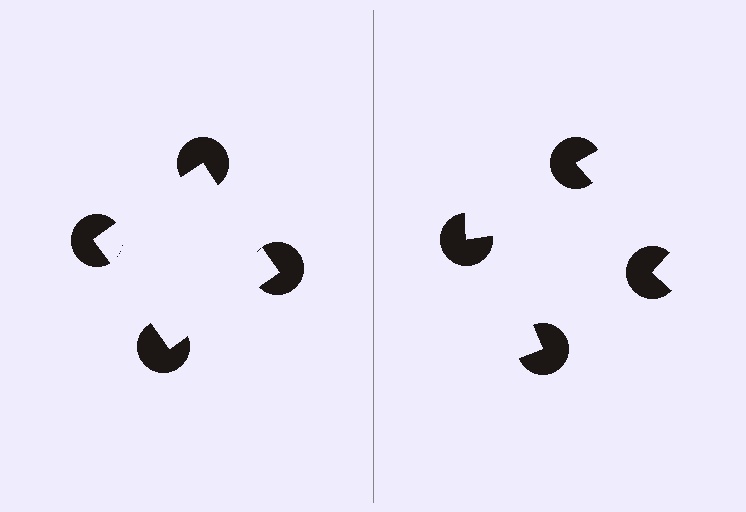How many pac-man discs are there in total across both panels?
8 — 4 on each side.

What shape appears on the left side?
An illusory square.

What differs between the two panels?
The pac-man discs are positioned identically on both sides; only the wedge orientations differ. On the left they align to a square; on the right they are misaligned.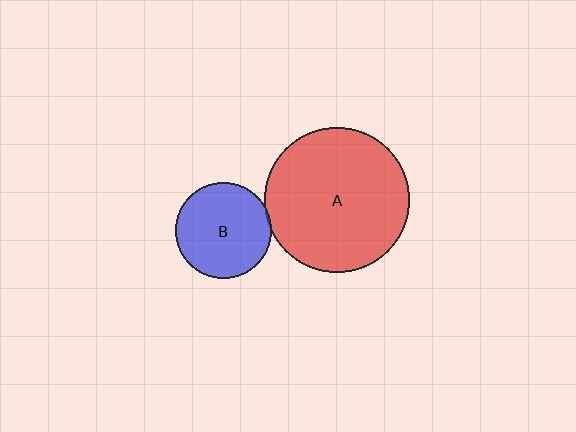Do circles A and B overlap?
Yes.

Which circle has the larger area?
Circle A (red).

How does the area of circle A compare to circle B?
Approximately 2.3 times.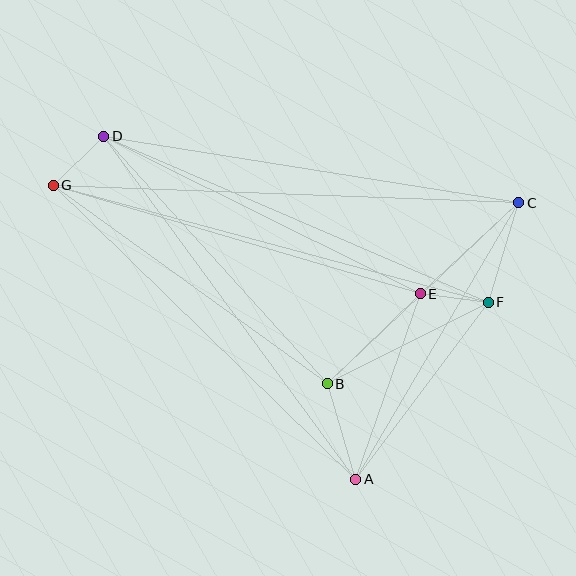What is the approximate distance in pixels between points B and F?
The distance between B and F is approximately 180 pixels.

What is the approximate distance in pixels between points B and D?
The distance between B and D is approximately 334 pixels.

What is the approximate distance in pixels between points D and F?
The distance between D and F is approximately 419 pixels.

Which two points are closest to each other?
Points E and F are closest to each other.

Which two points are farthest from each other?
Points C and G are farthest from each other.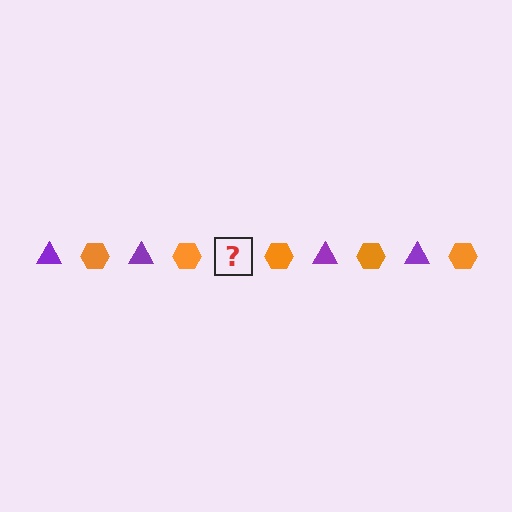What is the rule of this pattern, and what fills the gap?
The rule is that the pattern alternates between purple triangle and orange hexagon. The gap should be filled with a purple triangle.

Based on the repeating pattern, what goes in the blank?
The blank should be a purple triangle.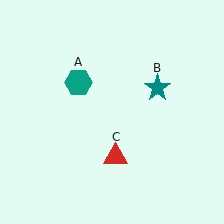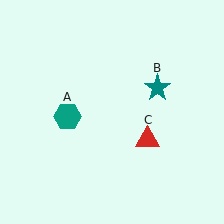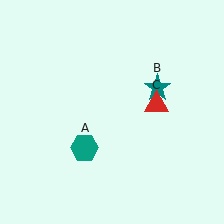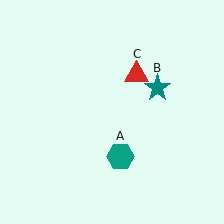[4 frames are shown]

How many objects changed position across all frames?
2 objects changed position: teal hexagon (object A), red triangle (object C).